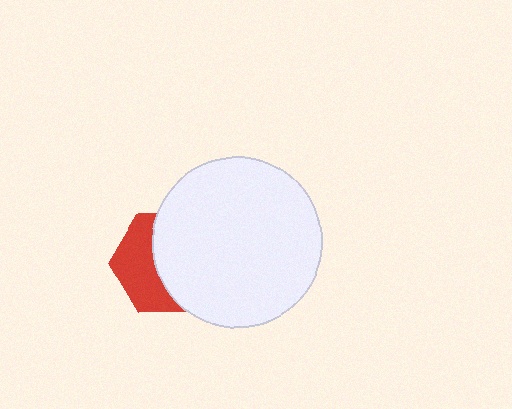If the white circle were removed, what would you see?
You would see the complete red hexagon.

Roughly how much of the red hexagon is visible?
A small part of it is visible (roughly 43%).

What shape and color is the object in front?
The object in front is a white circle.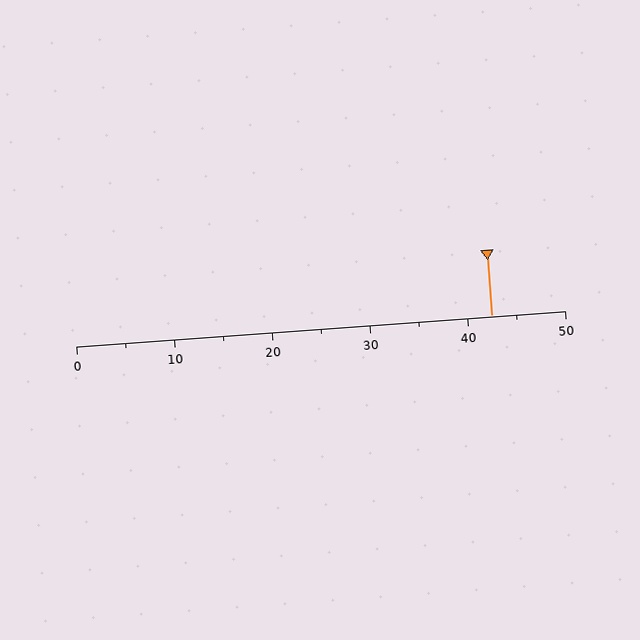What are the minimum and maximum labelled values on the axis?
The axis runs from 0 to 50.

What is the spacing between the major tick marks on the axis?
The major ticks are spaced 10 apart.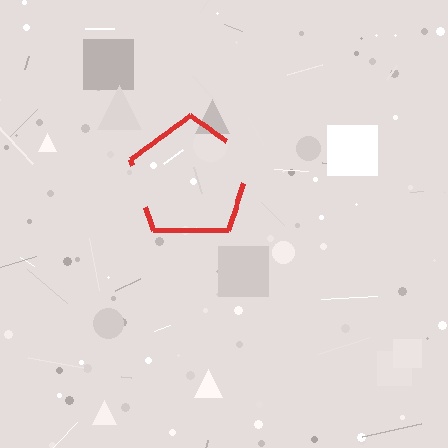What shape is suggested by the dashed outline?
The dashed outline suggests a pentagon.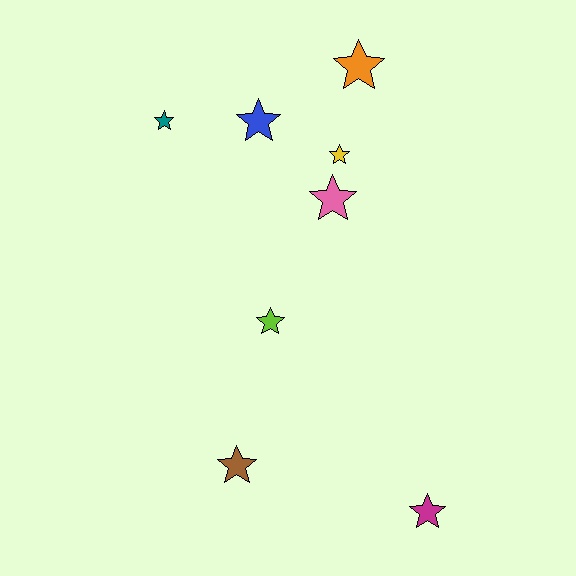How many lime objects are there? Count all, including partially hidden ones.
There is 1 lime object.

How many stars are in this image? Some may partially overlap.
There are 8 stars.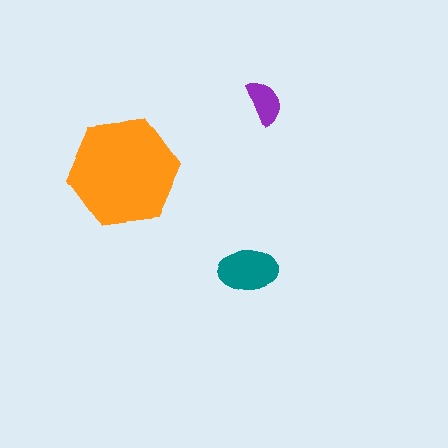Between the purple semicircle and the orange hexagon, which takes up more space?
The orange hexagon.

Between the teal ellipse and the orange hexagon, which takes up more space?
The orange hexagon.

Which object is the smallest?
The purple semicircle.